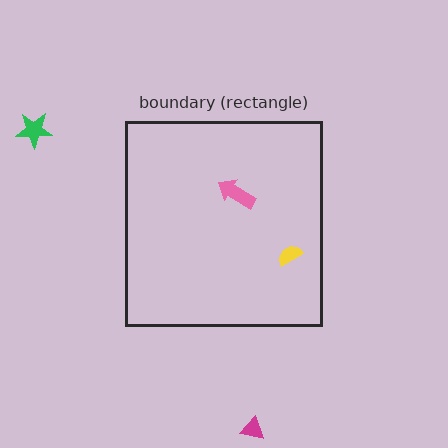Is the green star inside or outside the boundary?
Outside.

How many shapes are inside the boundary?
2 inside, 2 outside.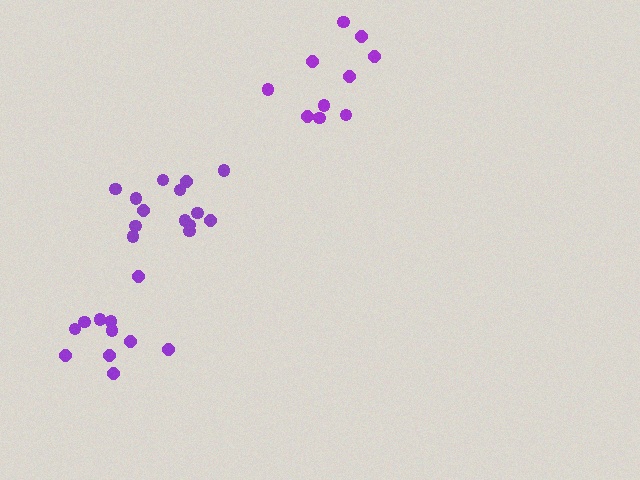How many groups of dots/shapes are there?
There are 3 groups.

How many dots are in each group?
Group 1: 10 dots, Group 2: 14 dots, Group 3: 11 dots (35 total).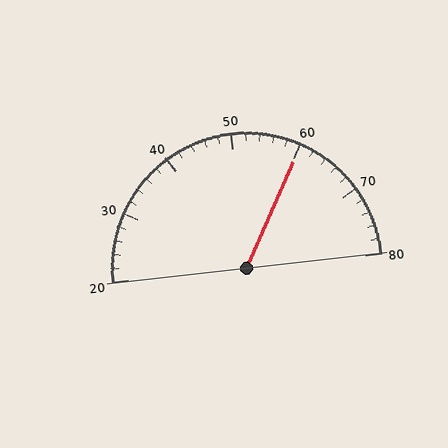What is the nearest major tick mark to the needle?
The nearest major tick mark is 60.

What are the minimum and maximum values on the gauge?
The gauge ranges from 20 to 80.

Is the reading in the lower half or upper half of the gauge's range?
The reading is in the upper half of the range (20 to 80).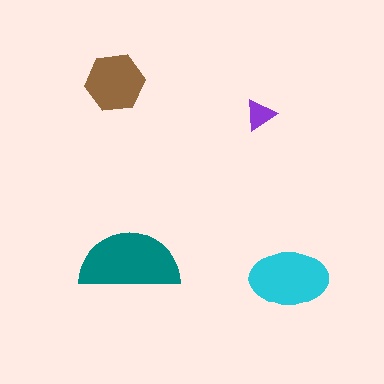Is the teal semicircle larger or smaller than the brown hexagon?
Larger.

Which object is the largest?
The teal semicircle.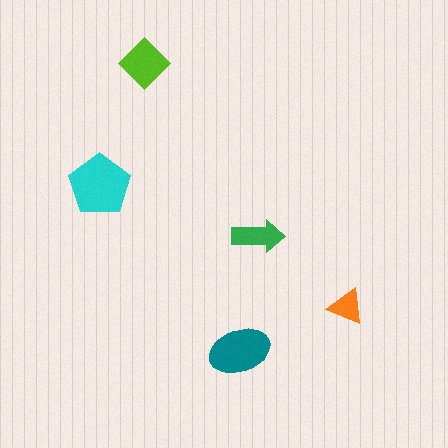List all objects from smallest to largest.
The orange triangle, the green arrow, the lime diamond, the teal ellipse, the cyan pentagon.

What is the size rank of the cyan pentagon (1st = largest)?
1st.